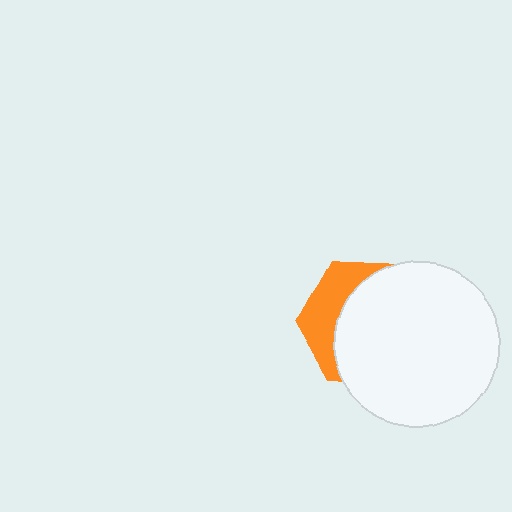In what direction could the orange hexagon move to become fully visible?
The orange hexagon could move left. That would shift it out from behind the white circle entirely.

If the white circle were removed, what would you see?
You would see the complete orange hexagon.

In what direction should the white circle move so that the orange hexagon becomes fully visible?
The white circle should move right. That is the shortest direction to clear the overlap and leave the orange hexagon fully visible.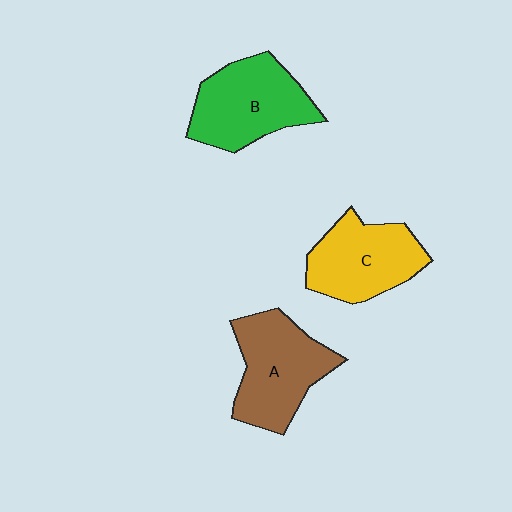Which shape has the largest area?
Shape A (brown).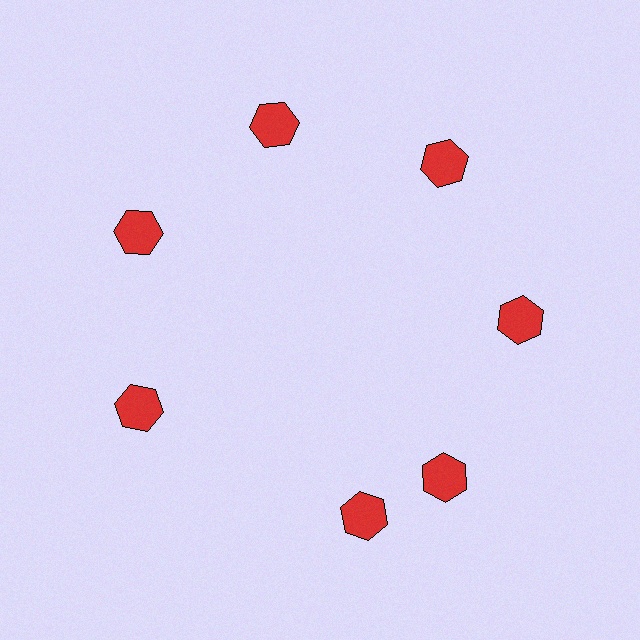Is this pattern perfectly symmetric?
No. The 7 red hexagons are arranged in a ring, but one element near the 6 o'clock position is rotated out of alignment along the ring, breaking the 7-fold rotational symmetry.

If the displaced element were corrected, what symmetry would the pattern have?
It would have 7-fold rotational symmetry — the pattern would map onto itself every 51 degrees.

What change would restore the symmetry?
The symmetry would be restored by rotating it back into even spacing with its neighbors so that all 7 hexagons sit at equal angles and equal distance from the center.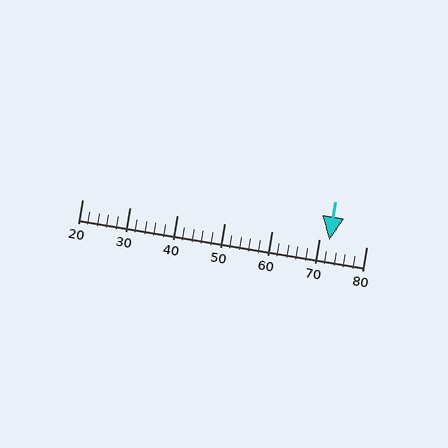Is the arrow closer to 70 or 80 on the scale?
The arrow is closer to 70.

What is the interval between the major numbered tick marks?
The major tick marks are spaced 10 units apart.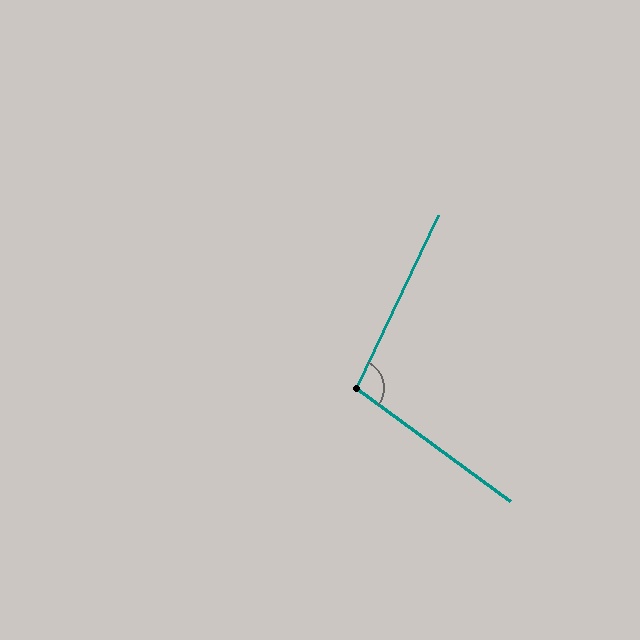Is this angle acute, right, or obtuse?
It is obtuse.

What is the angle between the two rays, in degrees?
Approximately 101 degrees.